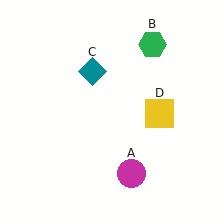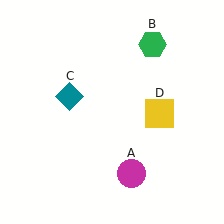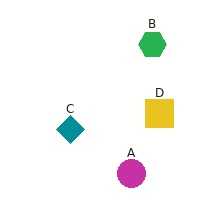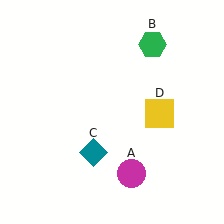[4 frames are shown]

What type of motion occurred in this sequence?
The teal diamond (object C) rotated counterclockwise around the center of the scene.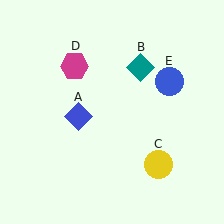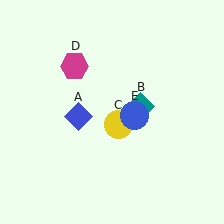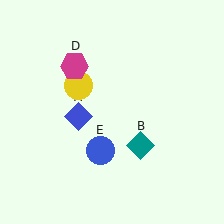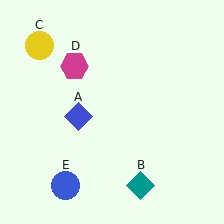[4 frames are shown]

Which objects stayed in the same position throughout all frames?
Blue diamond (object A) and magenta hexagon (object D) remained stationary.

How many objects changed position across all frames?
3 objects changed position: teal diamond (object B), yellow circle (object C), blue circle (object E).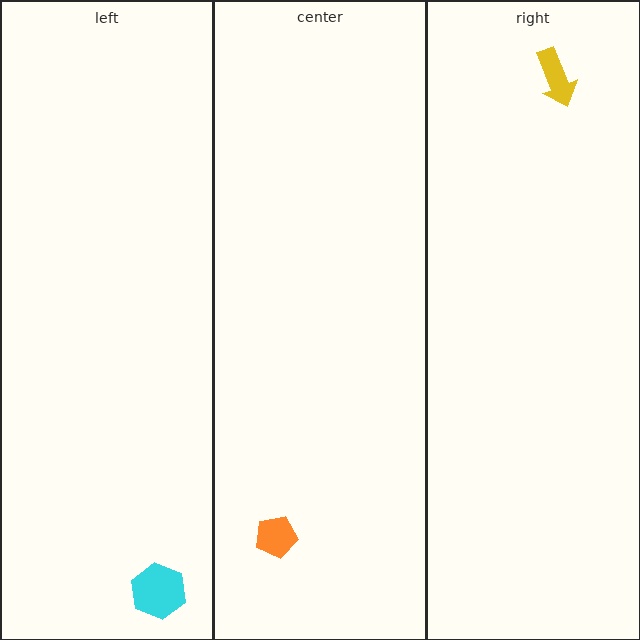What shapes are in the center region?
The orange pentagon.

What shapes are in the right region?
The yellow arrow.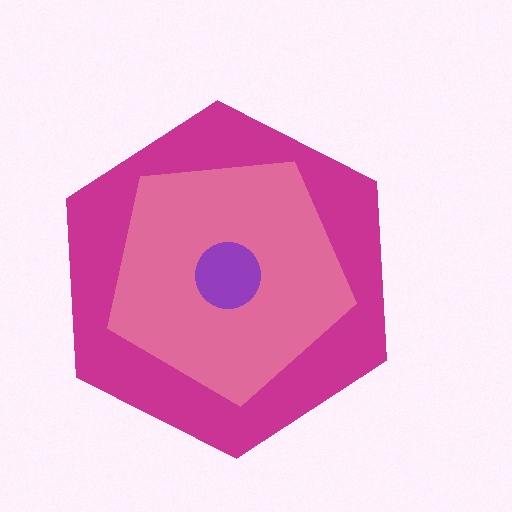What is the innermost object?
The purple circle.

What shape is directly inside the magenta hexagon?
The pink pentagon.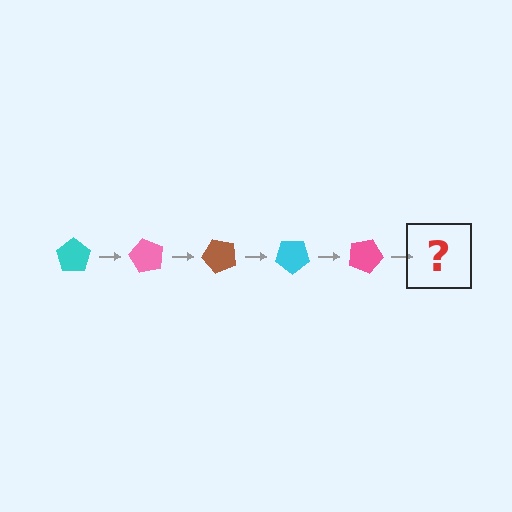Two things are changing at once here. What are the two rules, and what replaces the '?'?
The two rules are that it rotates 60 degrees each step and the color cycles through cyan, pink, and brown. The '?' should be a brown pentagon, rotated 300 degrees from the start.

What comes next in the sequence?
The next element should be a brown pentagon, rotated 300 degrees from the start.